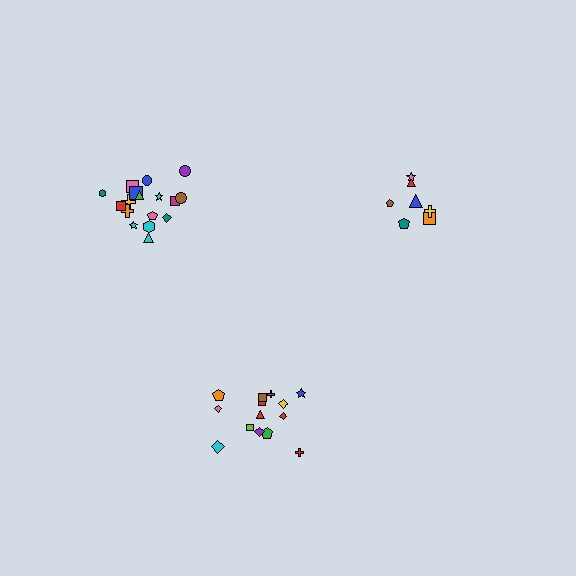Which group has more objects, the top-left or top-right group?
The top-left group.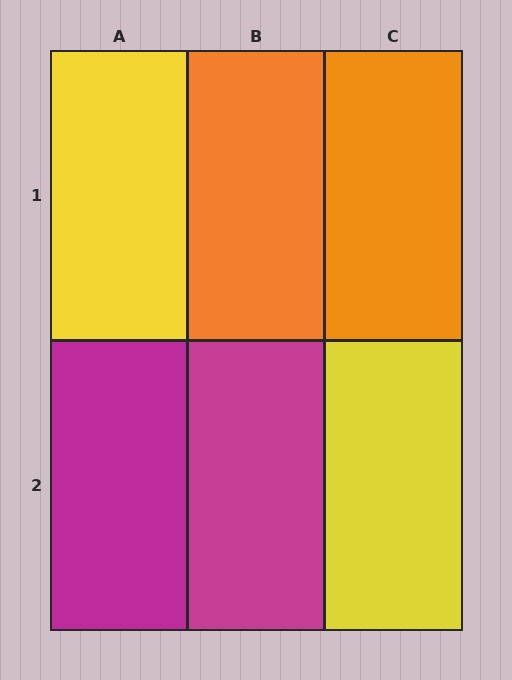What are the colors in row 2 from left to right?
Magenta, magenta, yellow.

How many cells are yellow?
2 cells are yellow.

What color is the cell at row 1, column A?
Yellow.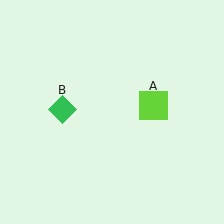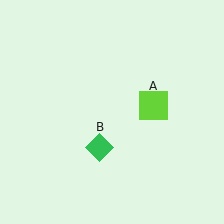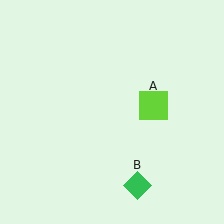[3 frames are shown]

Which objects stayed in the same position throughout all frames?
Lime square (object A) remained stationary.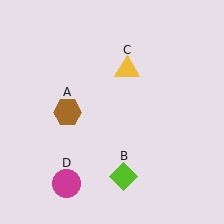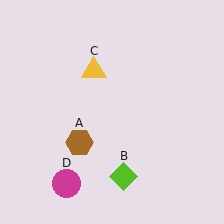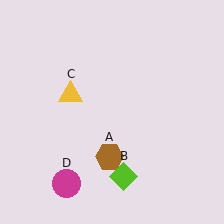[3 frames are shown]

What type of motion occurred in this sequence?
The brown hexagon (object A), yellow triangle (object C) rotated counterclockwise around the center of the scene.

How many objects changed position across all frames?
2 objects changed position: brown hexagon (object A), yellow triangle (object C).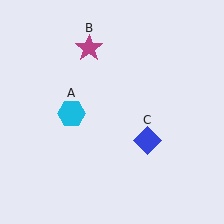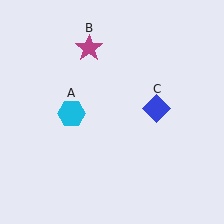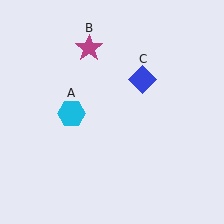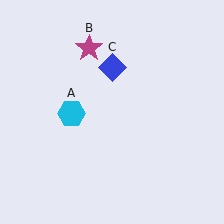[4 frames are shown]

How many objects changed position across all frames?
1 object changed position: blue diamond (object C).